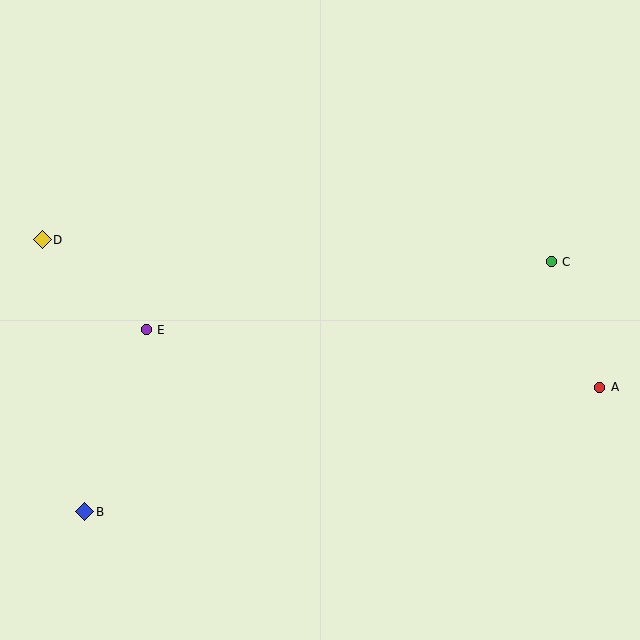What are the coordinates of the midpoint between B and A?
The midpoint between B and A is at (342, 450).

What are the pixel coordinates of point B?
Point B is at (85, 512).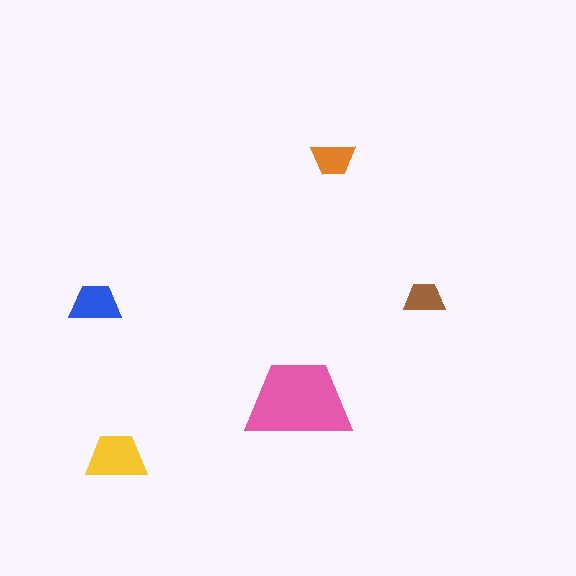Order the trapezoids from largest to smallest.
the pink one, the yellow one, the blue one, the orange one, the brown one.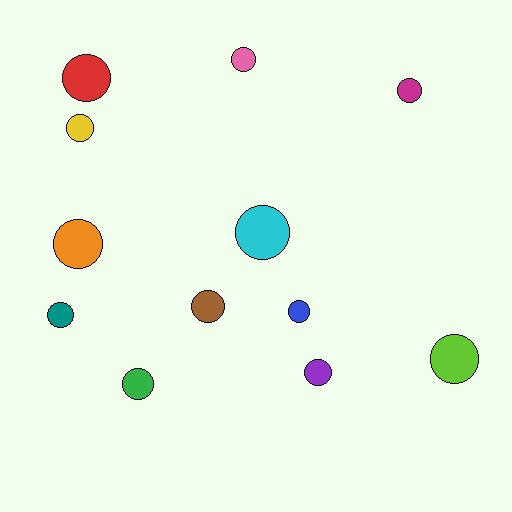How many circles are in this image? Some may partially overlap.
There are 12 circles.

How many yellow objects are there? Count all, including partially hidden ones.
There is 1 yellow object.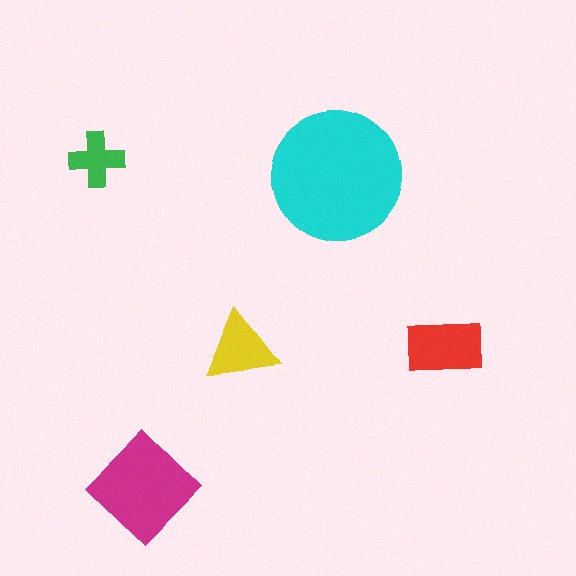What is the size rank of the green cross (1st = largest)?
5th.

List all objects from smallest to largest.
The green cross, the yellow triangle, the red rectangle, the magenta diamond, the cyan circle.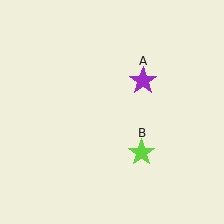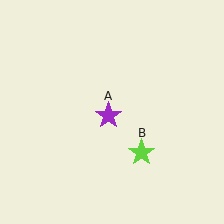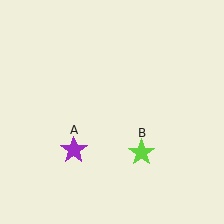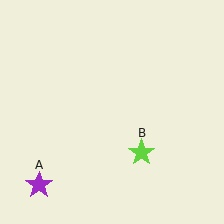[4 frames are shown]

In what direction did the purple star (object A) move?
The purple star (object A) moved down and to the left.